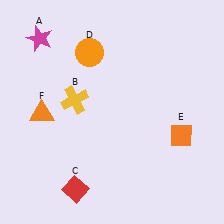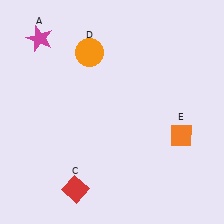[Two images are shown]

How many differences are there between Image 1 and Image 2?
There are 2 differences between the two images.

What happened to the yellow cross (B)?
The yellow cross (B) was removed in Image 2. It was in the top-left area of Image 1.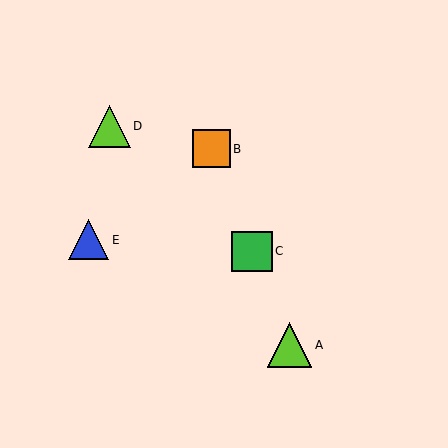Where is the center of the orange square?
The center of the orange square is at (212, 149).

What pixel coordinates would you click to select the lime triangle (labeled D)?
Click at (109, 126) to select the lime triangle D.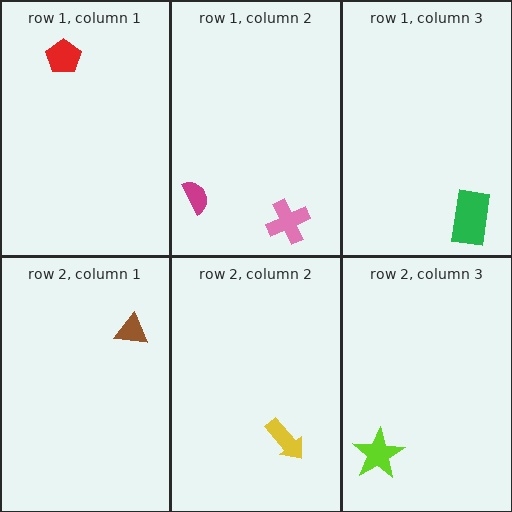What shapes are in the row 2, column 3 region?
The lime star.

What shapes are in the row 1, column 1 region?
The red pentagon.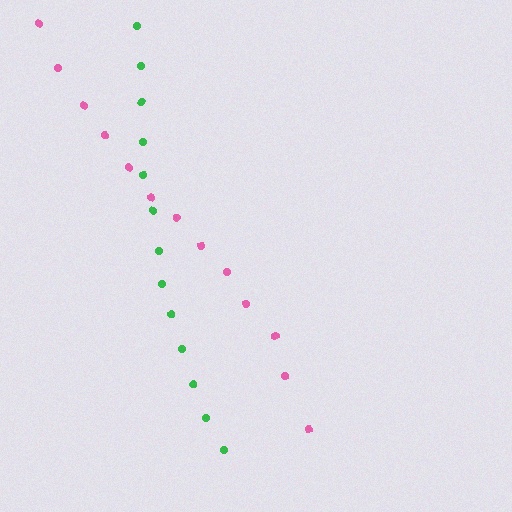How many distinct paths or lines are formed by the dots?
There are 2 distinct paths.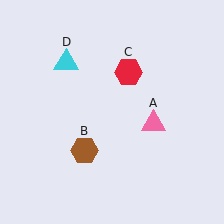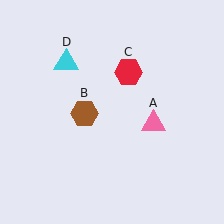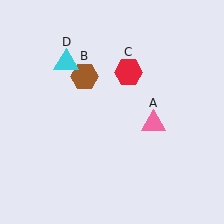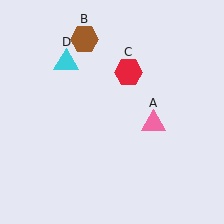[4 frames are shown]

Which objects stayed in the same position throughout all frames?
Pink triangle (object A) and red hexagon (object C) and cyan triangle (object D) remained stationary.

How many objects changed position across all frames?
1 object changed position: brown hexagon (object B).